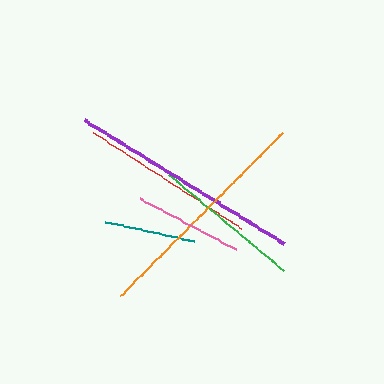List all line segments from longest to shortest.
From longest to shortest: purple, orange, red, green, pink, teal.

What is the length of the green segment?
The green segment is approximately 150 pixels long.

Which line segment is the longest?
The purple line is the longest at approximately 234 pixels.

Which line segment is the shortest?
The teal line is the shortest at approximately 92 pixels.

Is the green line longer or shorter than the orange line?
The orange line is longer than the green line.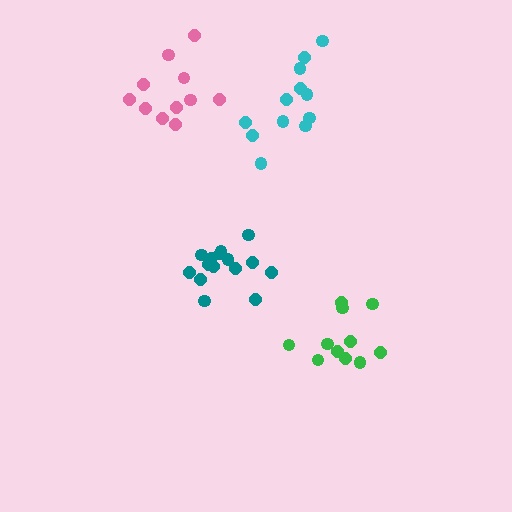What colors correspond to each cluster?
The clusters are colored: cyan, green, teal, pink.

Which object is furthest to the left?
The pink cluster is leftmost.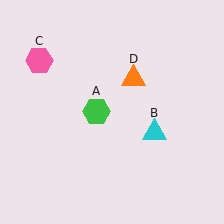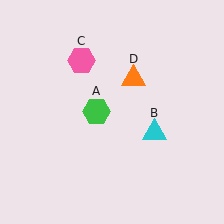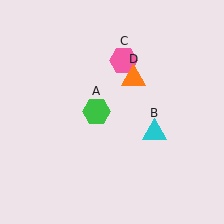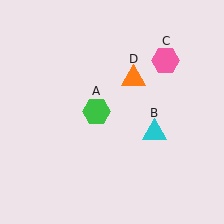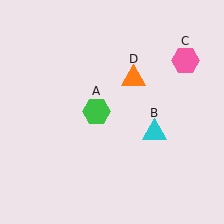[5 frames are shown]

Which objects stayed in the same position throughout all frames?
Green hexagon (object A) and cyan triangle (object B) and orange triangle (object D) remained stationary.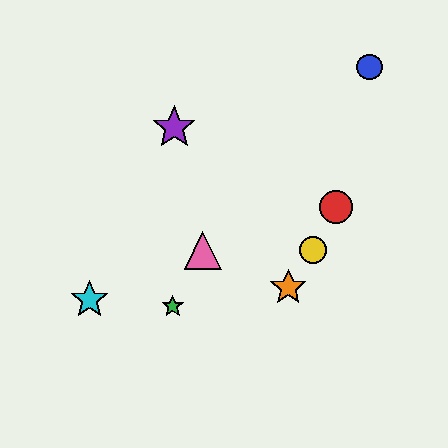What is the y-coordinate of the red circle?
The red circle is at y≈207.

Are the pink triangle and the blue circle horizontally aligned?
No, the pink triangle is at y≈250 and the blue circle is at y≈67.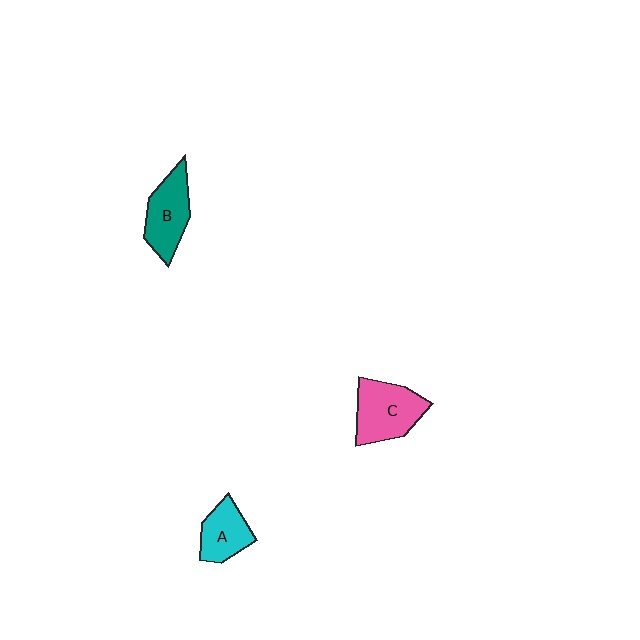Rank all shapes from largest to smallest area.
From largest to smallest: C (pink), B (teal), A (cyan).